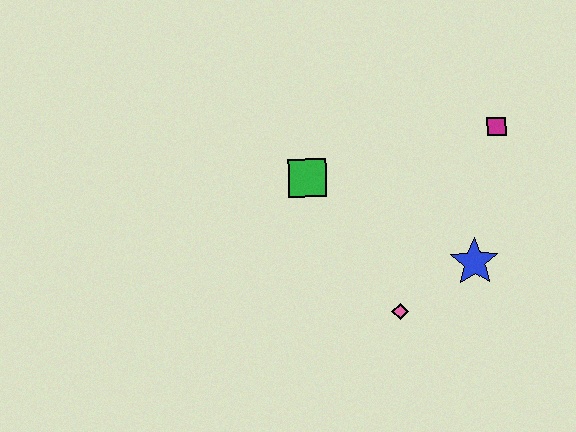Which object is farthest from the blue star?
The green square is farthest from the blue star.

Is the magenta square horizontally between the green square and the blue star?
No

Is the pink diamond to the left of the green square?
No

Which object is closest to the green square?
The pink diamond is closest to the green square.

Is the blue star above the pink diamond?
Yes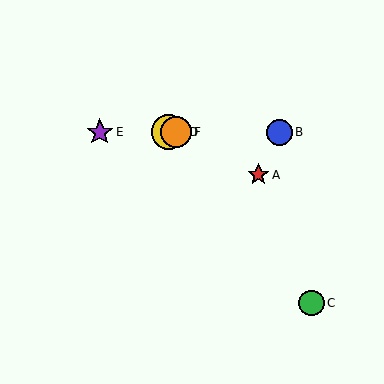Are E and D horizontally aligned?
Yes, both are at y≈132.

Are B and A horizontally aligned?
No, B is at y≈132 and A is at y≈175.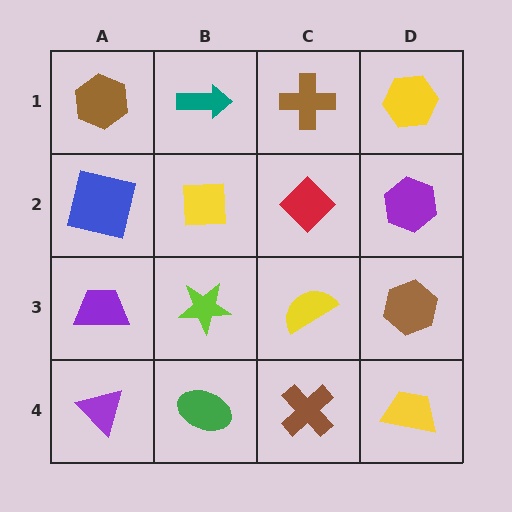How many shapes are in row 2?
4 shapes.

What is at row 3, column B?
A lime star.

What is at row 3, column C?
A yellow semicircle.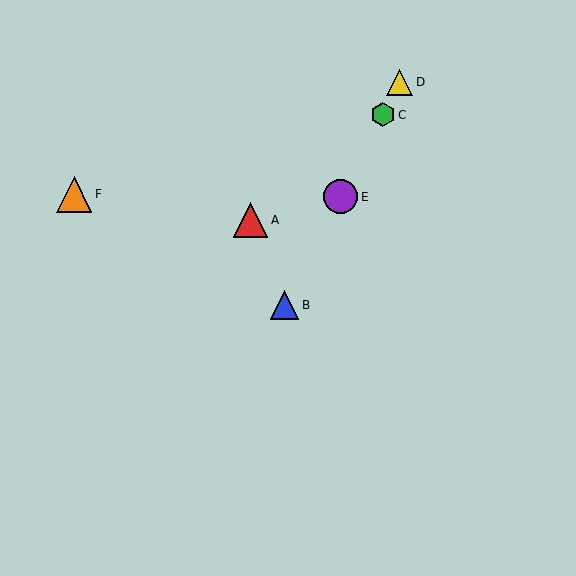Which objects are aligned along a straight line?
Objects B, C, D, E are aligned along a straight line.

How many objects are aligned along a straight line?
4 objects (B, C, D, E) are aligned along a straight line.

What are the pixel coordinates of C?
Object C is at (383, 115).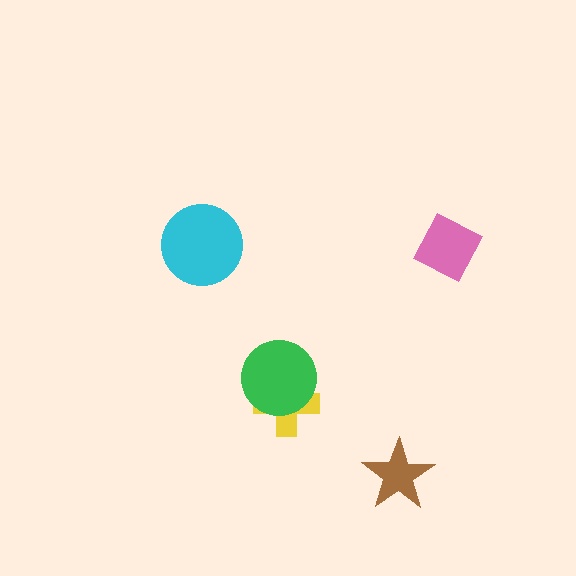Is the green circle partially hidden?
No, no other shape covers it.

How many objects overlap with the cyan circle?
0 objects overlap with the cyan circle.